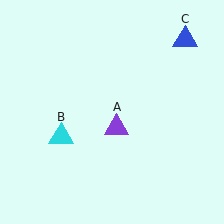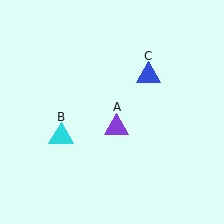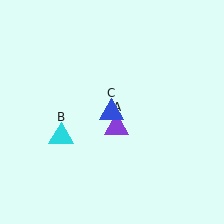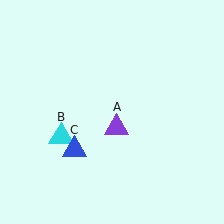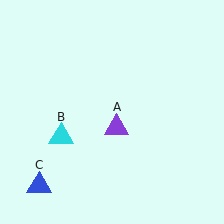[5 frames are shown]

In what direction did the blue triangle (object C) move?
The blue triangle (object C) moved down and to the left.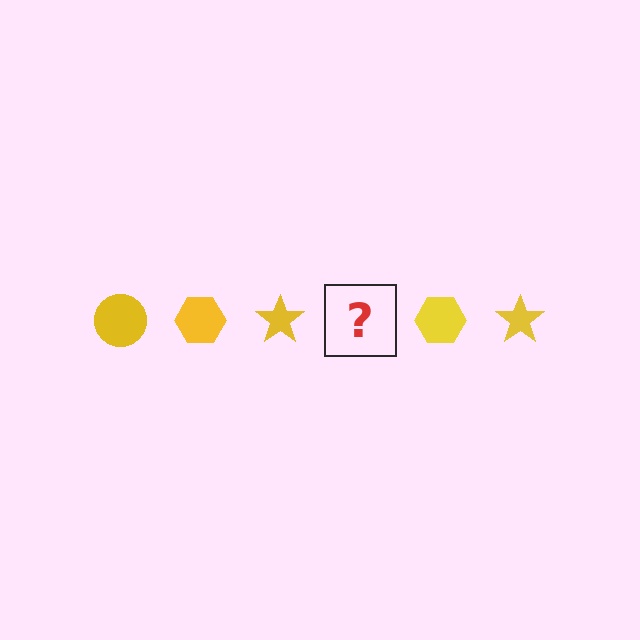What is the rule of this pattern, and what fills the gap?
The rule is that the pattern cycles through circle, hexagon, star shapes in yellow. The gap should be filled with a yellow circle.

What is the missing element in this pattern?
The missing element is a yellow circle.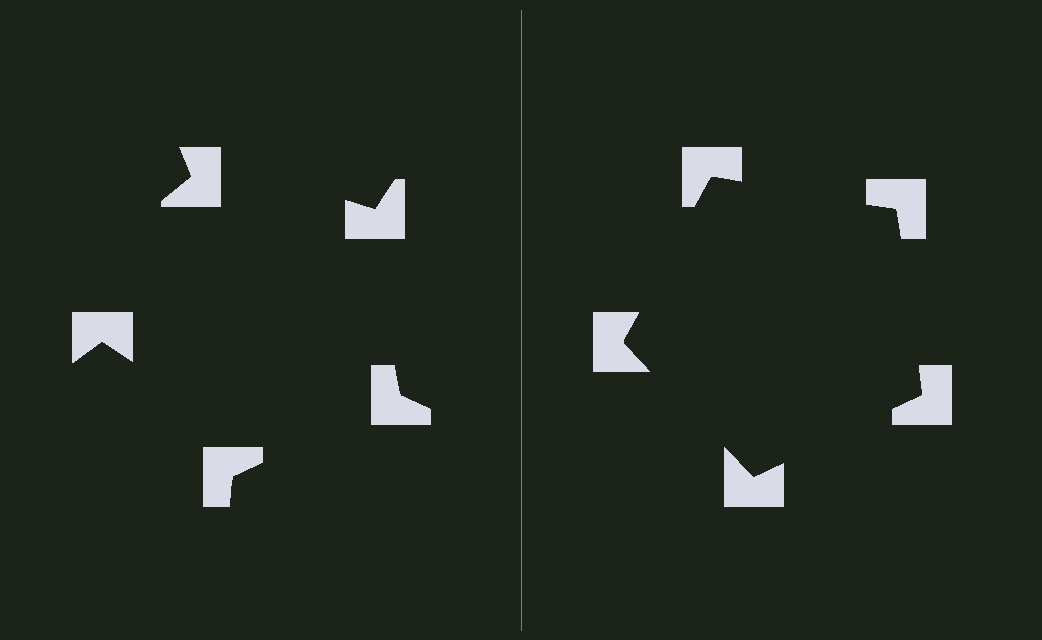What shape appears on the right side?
An illusory pentagon.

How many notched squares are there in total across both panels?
10 — 5 on each side.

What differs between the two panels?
The notched squares are positioned identically on both sides; only the wedge orientations differ. On the right they align to a pentagon; on the left they are misaligned.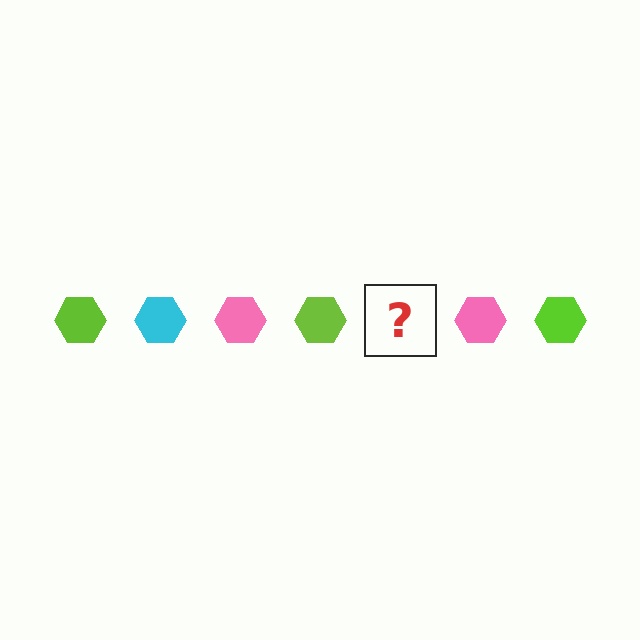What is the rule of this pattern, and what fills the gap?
The rule is that the pattern cycles through lime, cyan, pink hexagons. The gap should be filled with a cyan hexagon.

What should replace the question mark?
The question mark should be replaced with a cyan hexagon.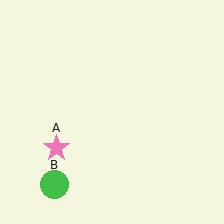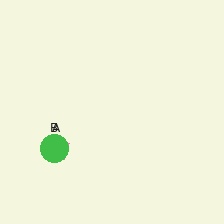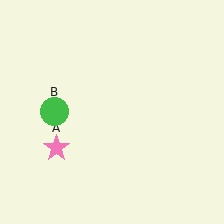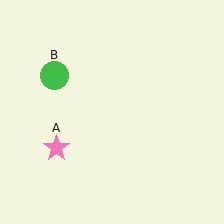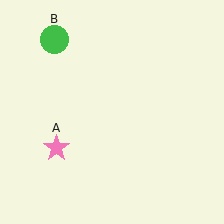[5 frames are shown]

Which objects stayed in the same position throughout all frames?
Pink star (object A) remained stationary.